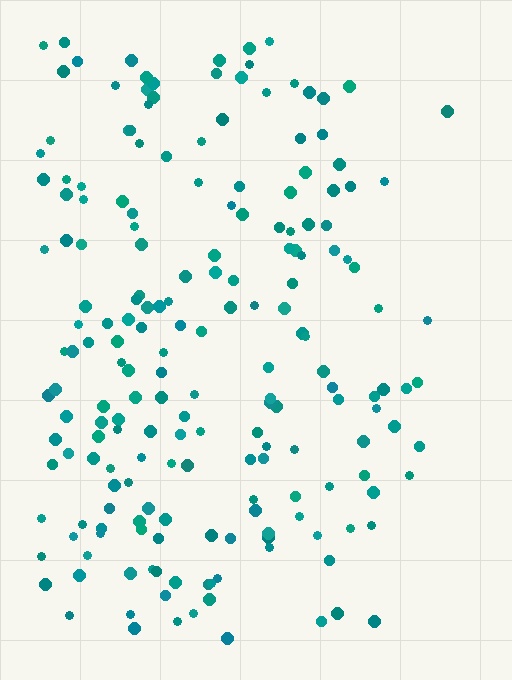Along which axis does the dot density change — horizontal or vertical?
Horizontal.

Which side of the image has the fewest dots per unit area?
The right.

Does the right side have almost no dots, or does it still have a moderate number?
Still a moderate number, just noticeably fewer than the left.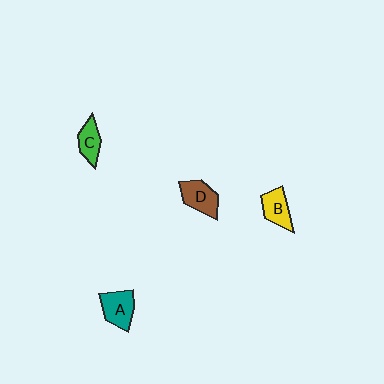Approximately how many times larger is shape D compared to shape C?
Approximately 1.3 times.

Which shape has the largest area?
Shape A (teal).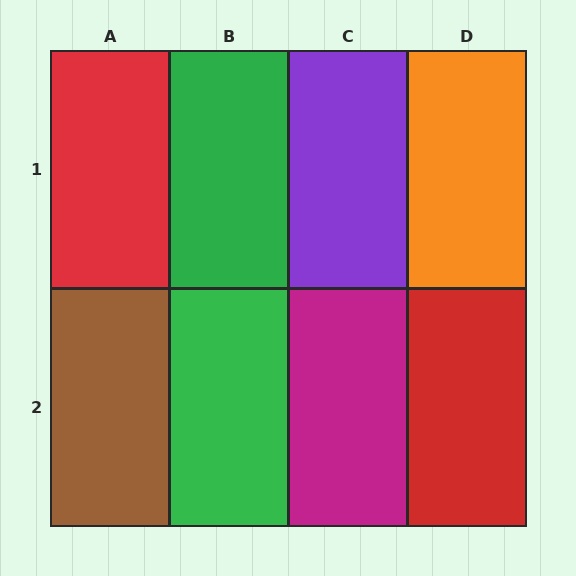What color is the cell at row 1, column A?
Red.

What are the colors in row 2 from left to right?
Brown, green, magenta, red.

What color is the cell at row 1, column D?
Orange.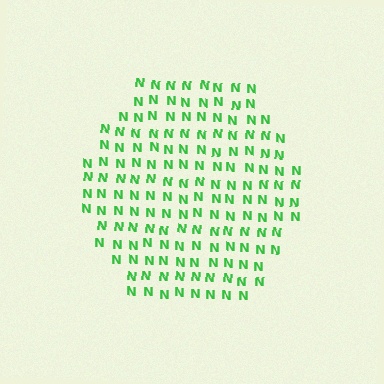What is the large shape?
The large shape is a hexagon.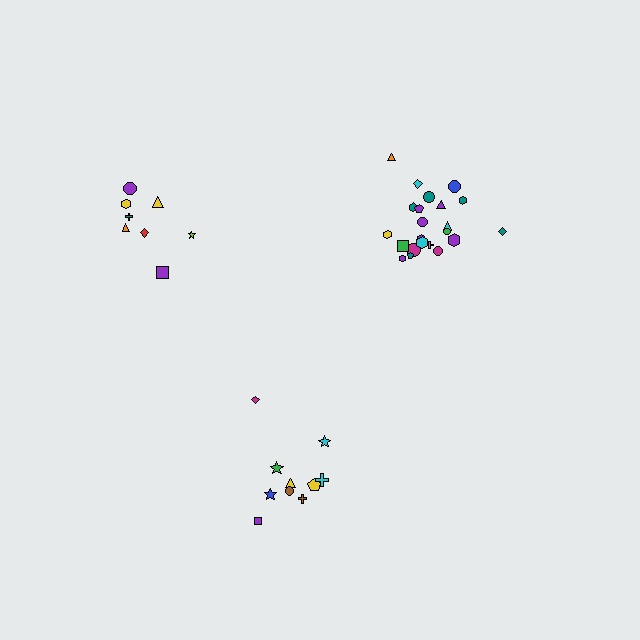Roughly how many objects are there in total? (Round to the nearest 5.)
Roughly 40 objects in total.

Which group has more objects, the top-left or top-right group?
The top-right group.